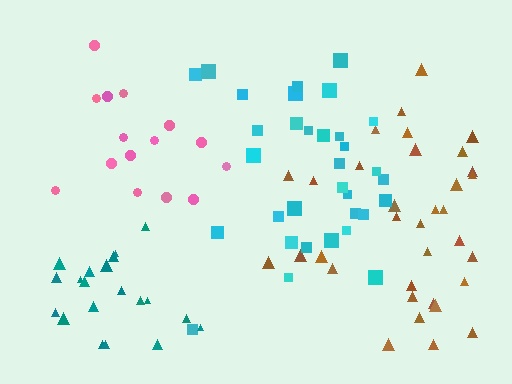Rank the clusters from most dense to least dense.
teal, cyan, brown, pink.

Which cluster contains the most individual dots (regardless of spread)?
Brown (34).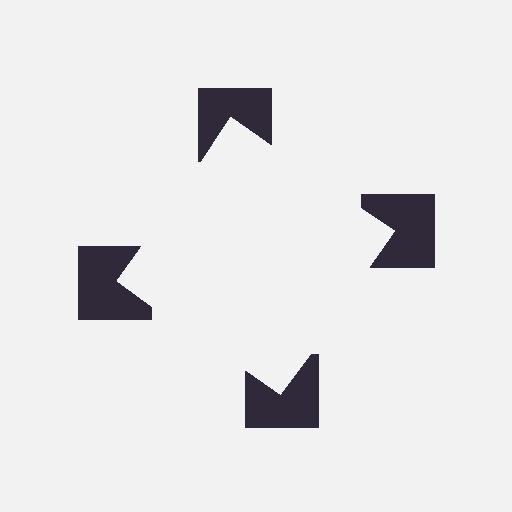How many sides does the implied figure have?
4 sides.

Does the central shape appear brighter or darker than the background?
It typically appears slightly brighter than the background, even though no actual brightness change is drawn.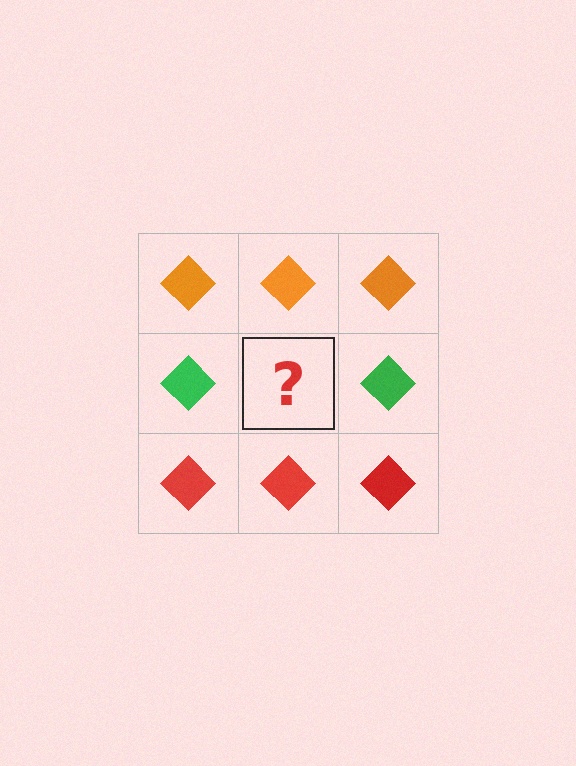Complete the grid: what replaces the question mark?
The question mark should be replaced with a green diamond.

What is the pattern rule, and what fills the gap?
The rule is that each row has a consistent color. The gap should be filled with a green diamond.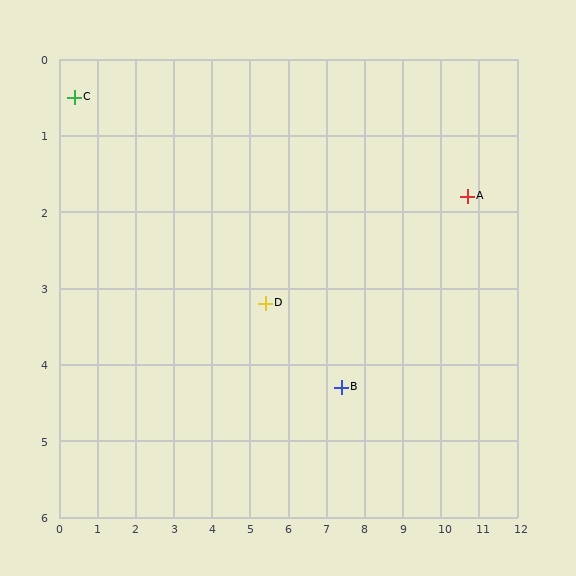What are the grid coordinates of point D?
Point D is at approximately (5.4, 3.2).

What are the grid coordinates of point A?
Point A is at approximately (10.7, 1.8).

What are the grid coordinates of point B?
Point B is at approximately (7.4, 4.3).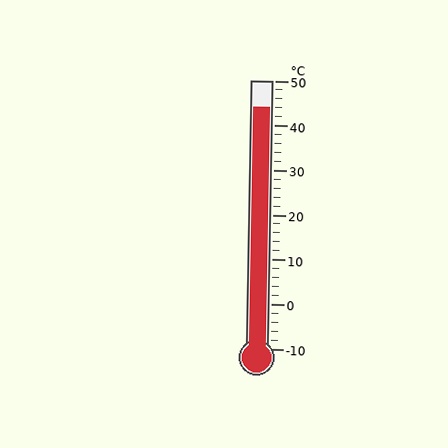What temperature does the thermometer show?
The thermometer shows approximately 44°C.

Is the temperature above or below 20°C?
The temperature is above 20°C.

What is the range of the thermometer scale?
The thermometer scale ranges from -10°C to 50°C.